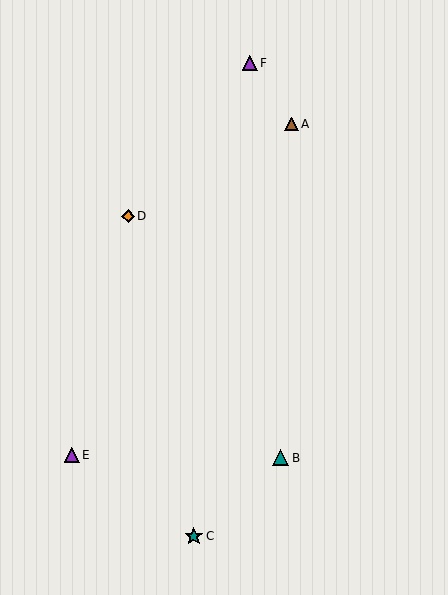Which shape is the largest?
The teal star (labeled C) is the largest.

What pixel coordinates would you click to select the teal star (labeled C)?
Click at (194, 536) to select the teal star C.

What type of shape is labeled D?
Shape D is an orange diamond.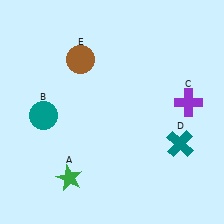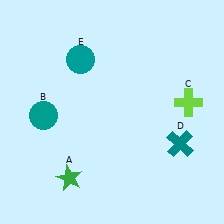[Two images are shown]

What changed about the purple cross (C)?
In Image 1, C is purple. In Image 2, it changed to lime.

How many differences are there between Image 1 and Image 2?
There are 2 differences between the two images.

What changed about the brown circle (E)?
In Image 1, E is brown. In Image 2, it changed to teal.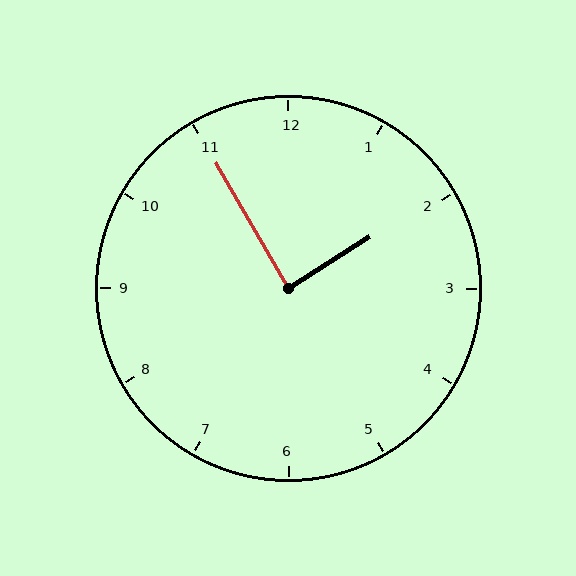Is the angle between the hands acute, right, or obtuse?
It is right.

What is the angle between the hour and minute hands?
Approximately 88 degrees.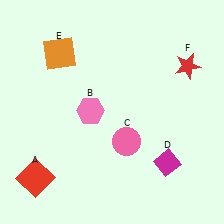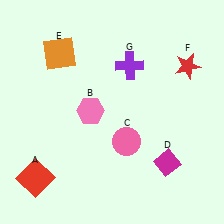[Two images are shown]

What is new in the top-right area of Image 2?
A purple cross (G) was added in the top-right area of Image 2.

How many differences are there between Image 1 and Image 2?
There is 1 difference between the two images.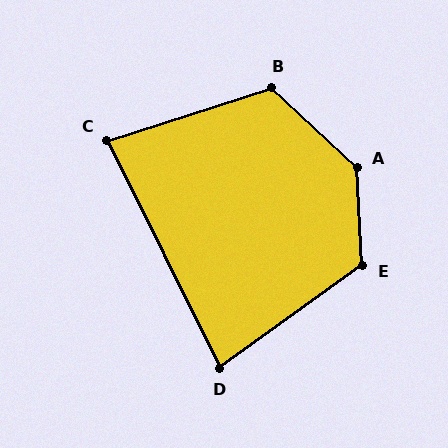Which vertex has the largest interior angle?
A, at approximately 136 degrees.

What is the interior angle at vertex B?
Approximately 119 degrees (obtuse).